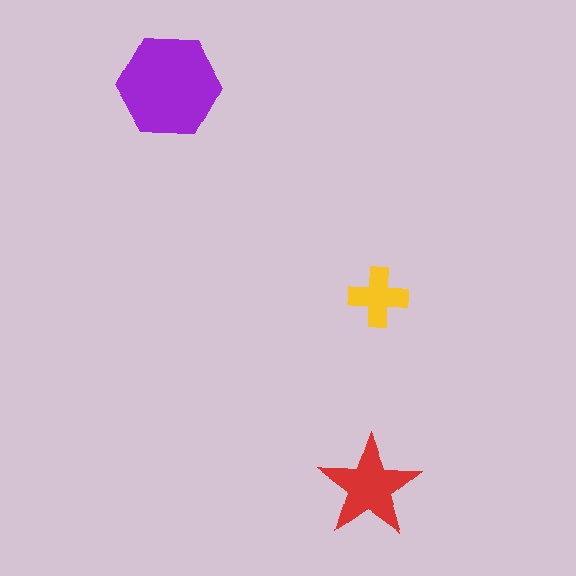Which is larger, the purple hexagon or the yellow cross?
The purple hexagon.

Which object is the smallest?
The yellow cross.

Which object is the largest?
The purple hexagon.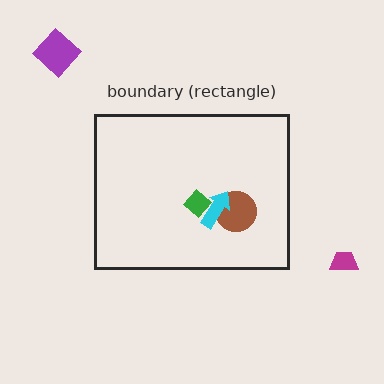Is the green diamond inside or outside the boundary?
Inside.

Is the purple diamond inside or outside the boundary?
Outside.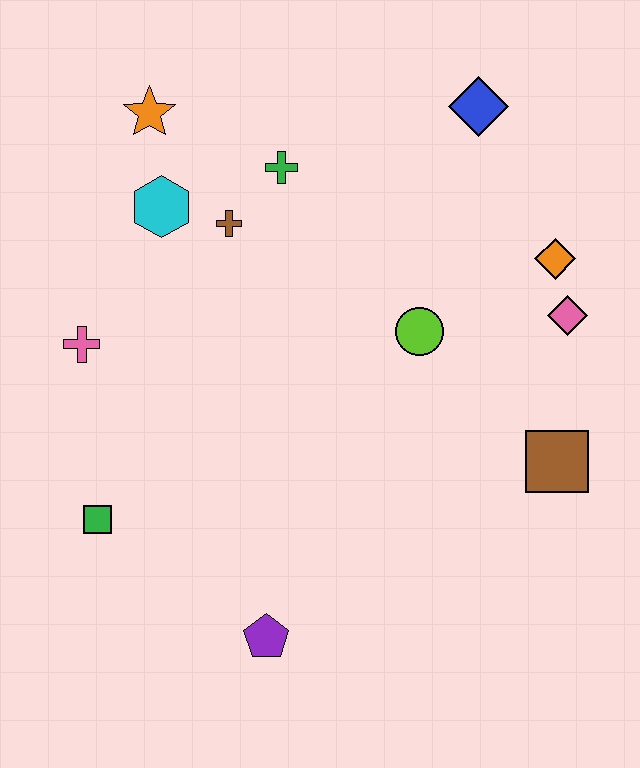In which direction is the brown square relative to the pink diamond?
The brown square is below the pink diamond.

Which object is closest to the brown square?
The pink diamond is closest to the brown square.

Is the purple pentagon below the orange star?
Yes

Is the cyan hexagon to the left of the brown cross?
Yes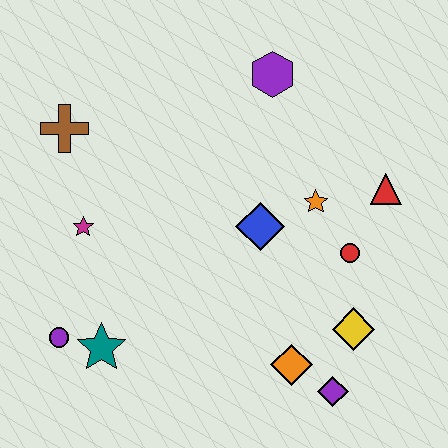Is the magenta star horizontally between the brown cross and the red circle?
Yes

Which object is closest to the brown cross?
The magenta star is closest to the brown cross.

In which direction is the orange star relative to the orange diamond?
The orange star is above the orange diamond.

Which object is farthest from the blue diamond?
The purple circle is farthest from the blue diamond.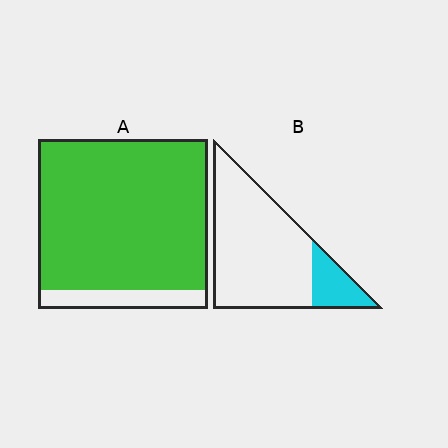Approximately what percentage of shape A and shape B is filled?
A is approximately 90% and B is approximately 20%.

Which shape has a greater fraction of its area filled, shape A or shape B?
Shape A.